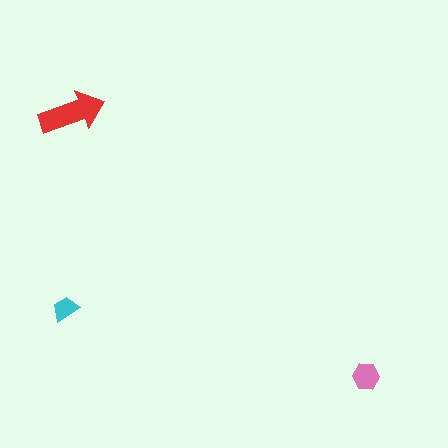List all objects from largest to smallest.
The red arrow, the pink hexagon, the cyan trapezoid.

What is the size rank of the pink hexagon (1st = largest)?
2nd.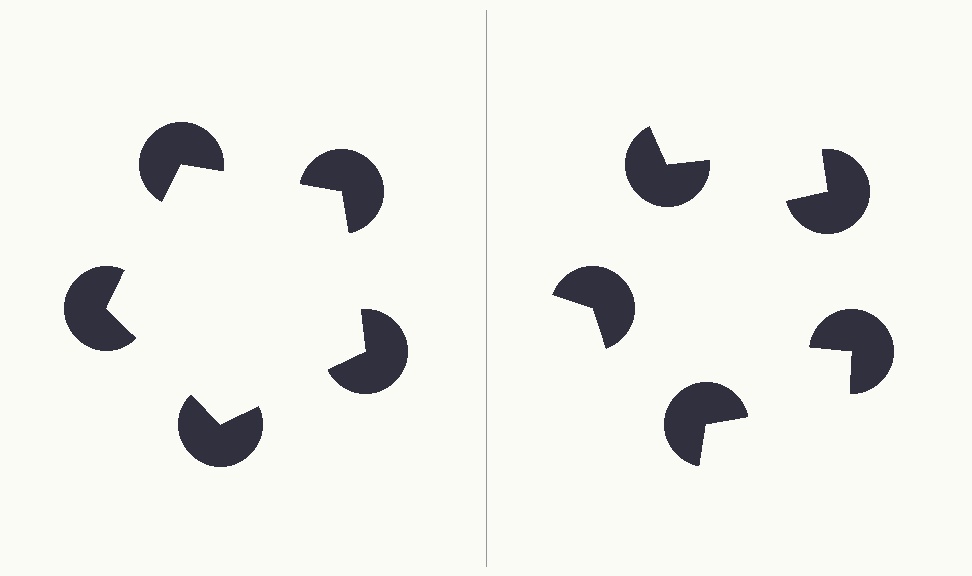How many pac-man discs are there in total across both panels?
10 — 5 on each side.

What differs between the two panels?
The pac-man discs are positioned identically on both sides; only the wedge orientations differ. On the left they align to a pentagon; on the right they are misaligned.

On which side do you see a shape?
An illusory pentagon appears on the left side. On the right side the wedge cuts are rotated, so no coherent shape forms.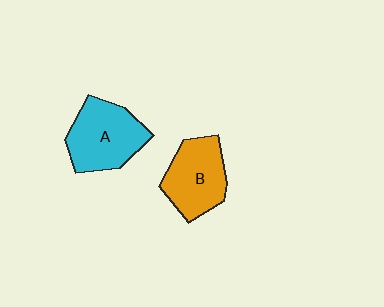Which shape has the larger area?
Shape A (cyan).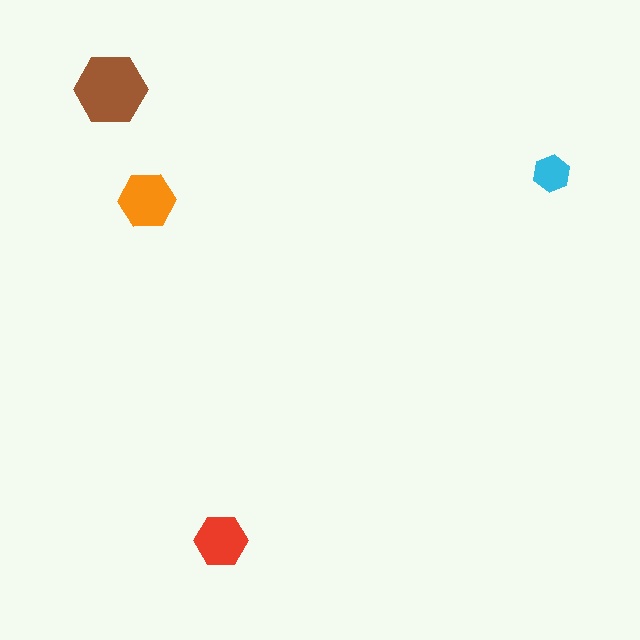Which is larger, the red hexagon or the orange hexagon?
The orange one.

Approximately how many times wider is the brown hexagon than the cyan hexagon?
About 2 times wider.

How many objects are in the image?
There are 4 objects in the image.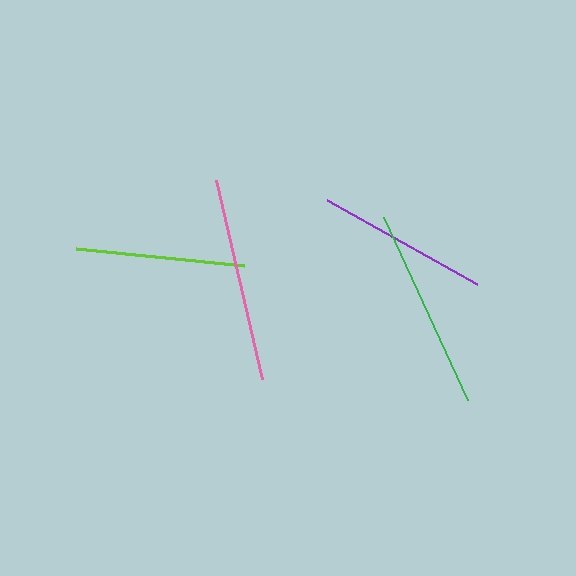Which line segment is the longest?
The pink line is the longest at approximately 204 pixels.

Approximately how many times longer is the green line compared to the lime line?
The green line is approximately 1.2 times the length of the lime line.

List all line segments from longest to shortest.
From longest to shortest: pink, green, purple, lime.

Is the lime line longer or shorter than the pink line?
The pink line is longer than the lime line.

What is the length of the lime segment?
The lime segment is approximately 168 pixels long.